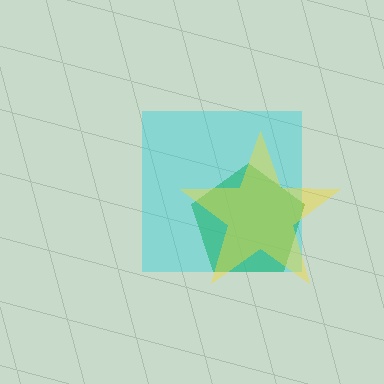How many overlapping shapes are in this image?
There are 3 overlapping shapes in the image.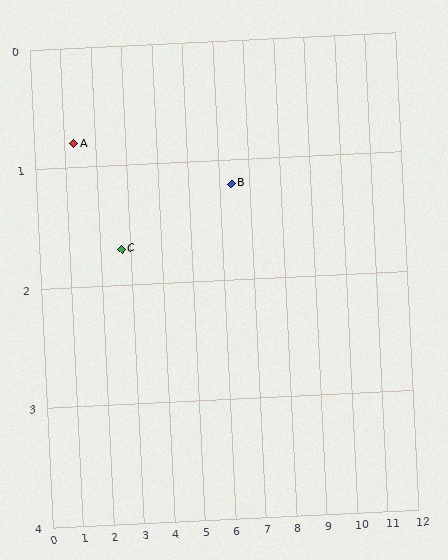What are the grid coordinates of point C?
Point C is at approximately (2.7, 1.7).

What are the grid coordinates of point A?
Point A is at approximately (1.3, 0.8).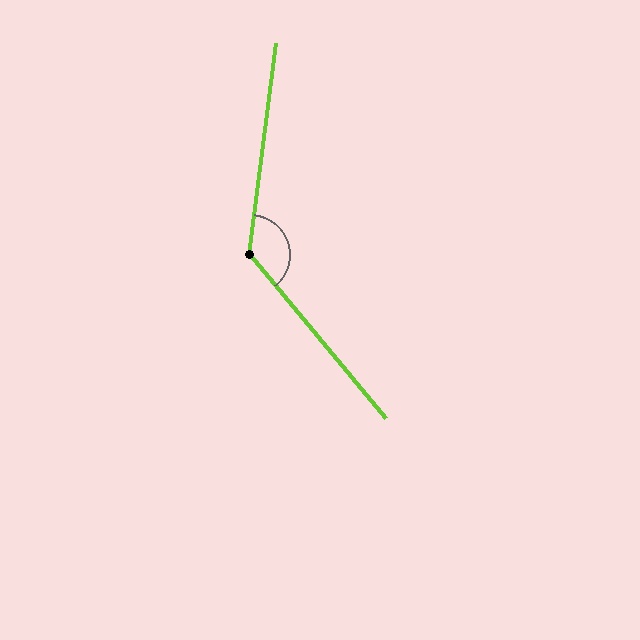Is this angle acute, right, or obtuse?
It is obtuse.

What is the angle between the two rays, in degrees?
Approximately 133 degrees.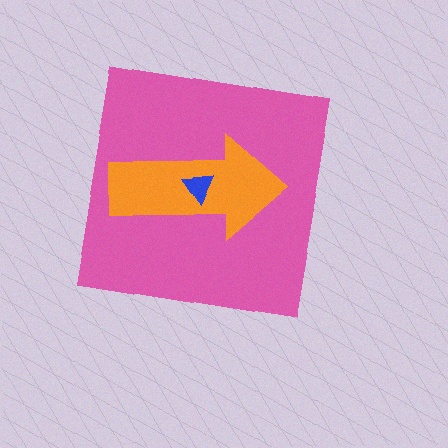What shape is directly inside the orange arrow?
The blue triangle.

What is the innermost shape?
The blue triangle.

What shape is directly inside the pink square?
The orange arrow.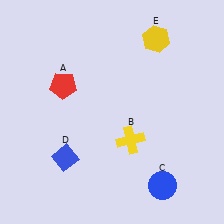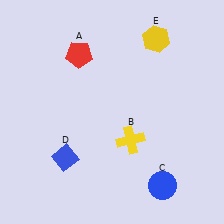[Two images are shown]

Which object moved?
The red pentagon (A) moved up.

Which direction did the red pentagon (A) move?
The red pentagon (A) moved up.